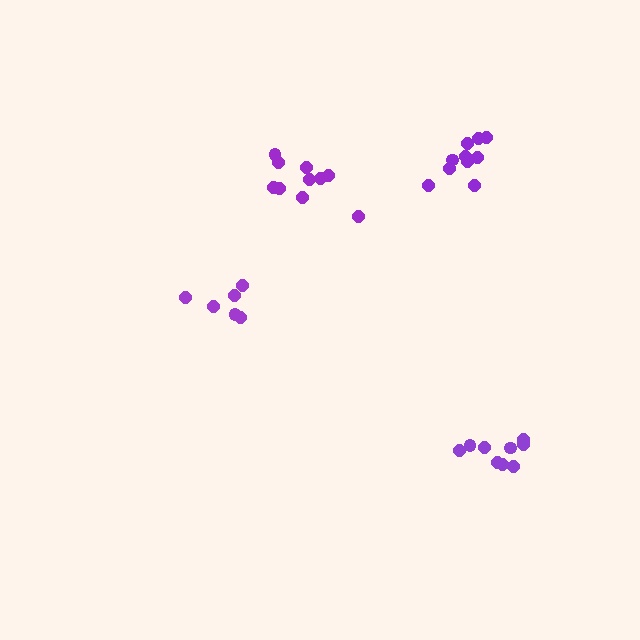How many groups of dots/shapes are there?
There are 4 groups.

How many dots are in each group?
Group 1: 10 dots, Group 2: 10 dots, Group 3: 6 dots, Group 4: 9 dots (35 total).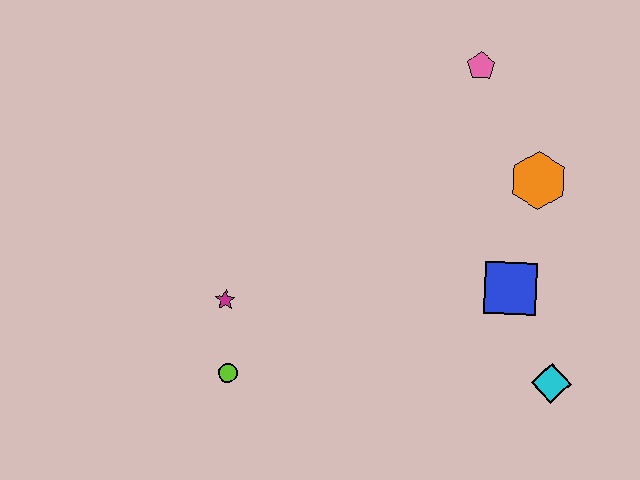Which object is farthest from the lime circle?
The pink pentagon is farthest from the lime circle.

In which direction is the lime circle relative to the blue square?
The lime circle is to the left of the blue square.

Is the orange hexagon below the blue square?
No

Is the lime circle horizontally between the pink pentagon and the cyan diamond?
No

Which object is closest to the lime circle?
The magenta star is closest to the lime circle.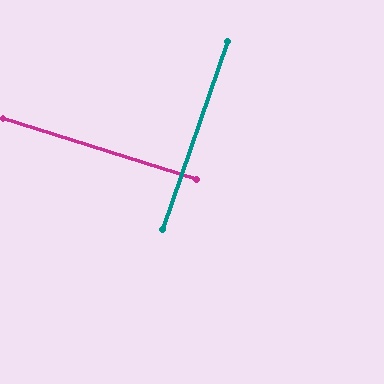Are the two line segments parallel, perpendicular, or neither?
Perpendicular — they meet at approximately 88°.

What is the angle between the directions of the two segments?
Approximately 88 degrees.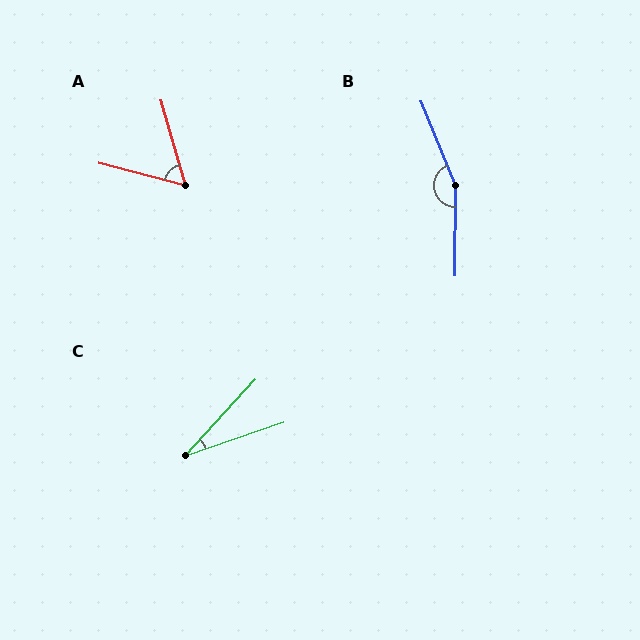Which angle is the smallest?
C, at approximately 29 degrees.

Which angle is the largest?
B, at approximately 158 degrees.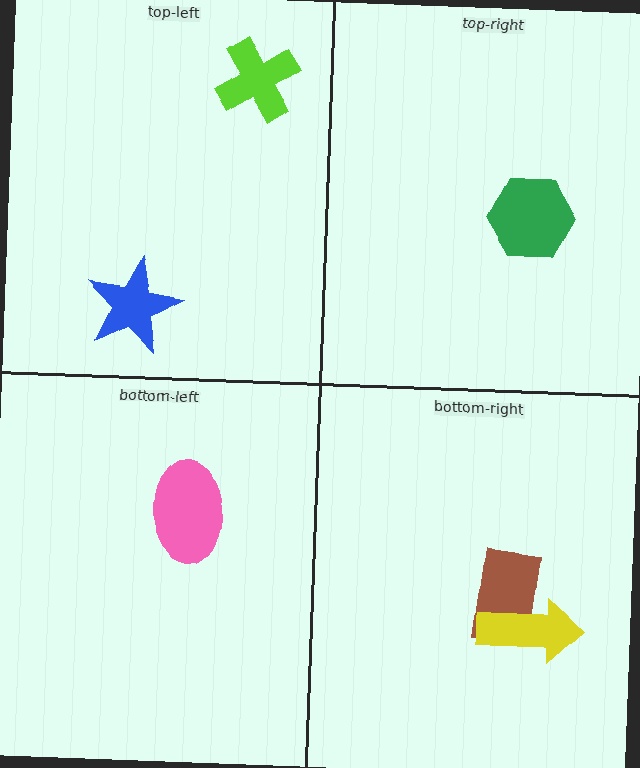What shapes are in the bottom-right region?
The brown rectangle, the yellow arrow.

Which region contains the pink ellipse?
The bottom-left region.